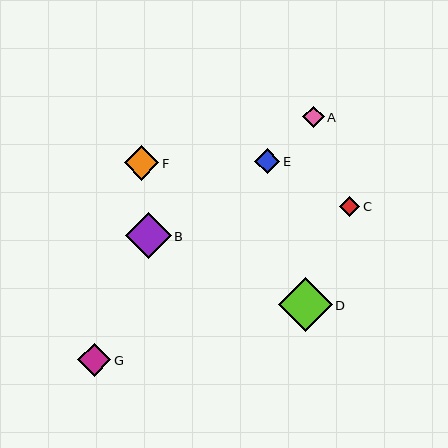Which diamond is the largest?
Diamond D is the largest with a size of approximately 54 pixels.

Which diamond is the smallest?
Diamond C is the smallest with a size of approximately 20 pixels.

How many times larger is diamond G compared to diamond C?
Diamond G is approximately 1.6 times the size of diamond C.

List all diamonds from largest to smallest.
From largest to smallest: D, B, F, G, E, A, C.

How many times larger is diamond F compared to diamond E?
Diamond F is approximately 1.4 times the size of diamond E.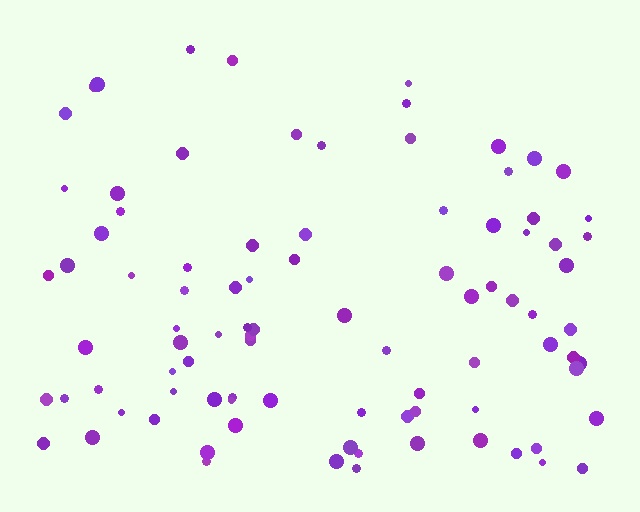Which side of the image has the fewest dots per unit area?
The top.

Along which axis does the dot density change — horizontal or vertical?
Vertical.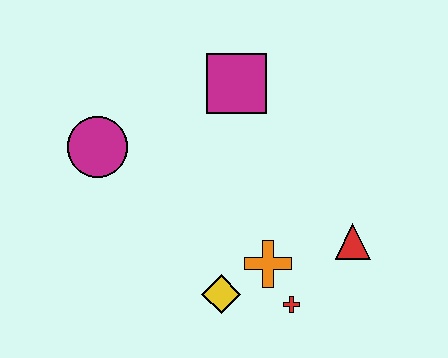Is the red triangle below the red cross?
No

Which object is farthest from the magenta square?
The red cross is farthest from the magenta square.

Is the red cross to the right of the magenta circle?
Yes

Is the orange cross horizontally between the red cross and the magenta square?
Yes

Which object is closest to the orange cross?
The red cross is closest to the orange cross.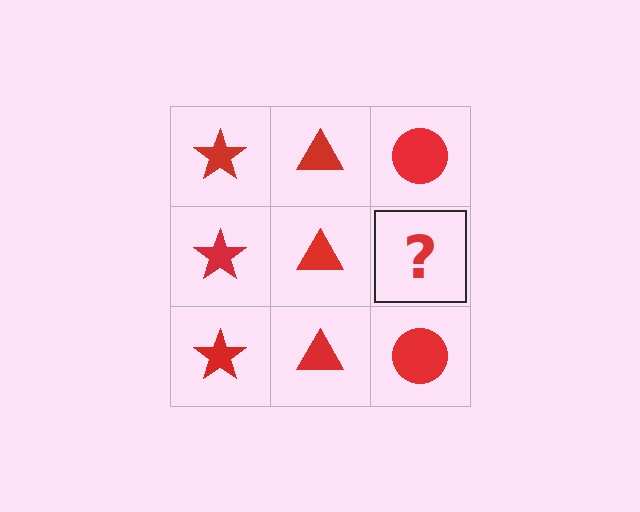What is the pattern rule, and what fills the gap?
The rule is that each column has a consistent shape. The gap should be filled with a red circle.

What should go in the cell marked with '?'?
The missing cell should contain a red circle.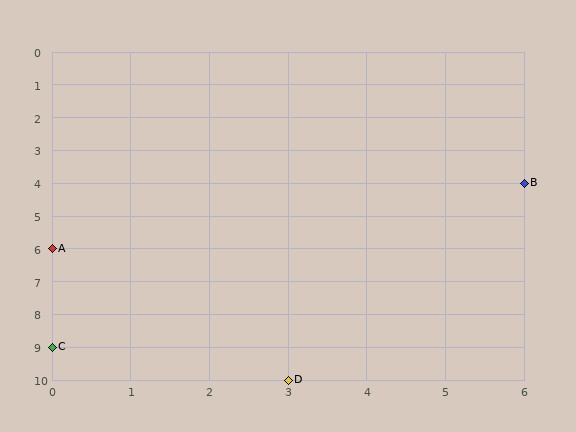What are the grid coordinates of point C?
Point C is at grid coordinates (0, 9).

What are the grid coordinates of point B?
Point B is at grid coordinates (6, 4).